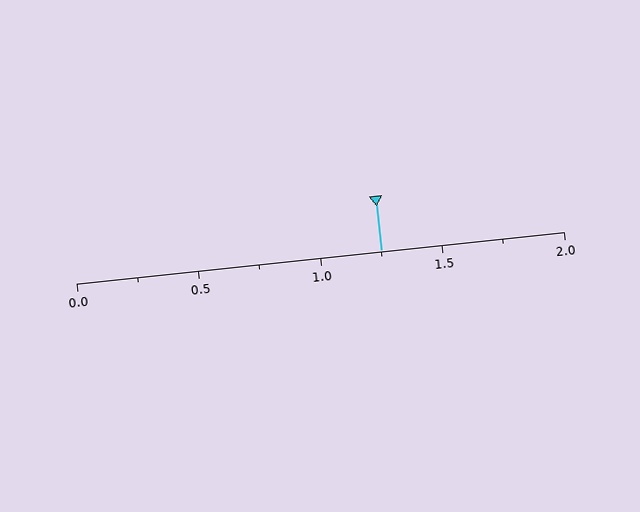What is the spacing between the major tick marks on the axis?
The major ticks are spaced 0.5 apart.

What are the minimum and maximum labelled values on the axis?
The axis runs from 0.0 to 2.0.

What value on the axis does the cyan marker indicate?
The marker indicates approximately 1.25.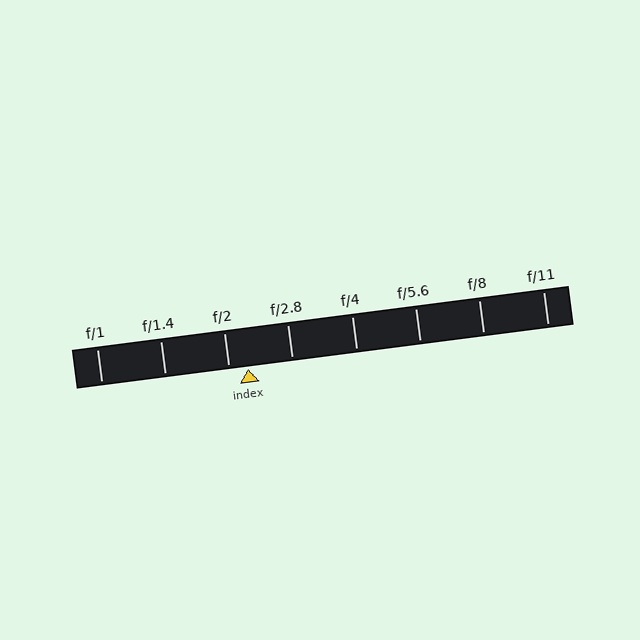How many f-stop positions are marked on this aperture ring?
There are 8 f-stop positions marked.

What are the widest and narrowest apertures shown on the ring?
The widest aperture shown is f/1 and the narrowest is f/11.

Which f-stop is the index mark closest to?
The index mark is closest to f/2.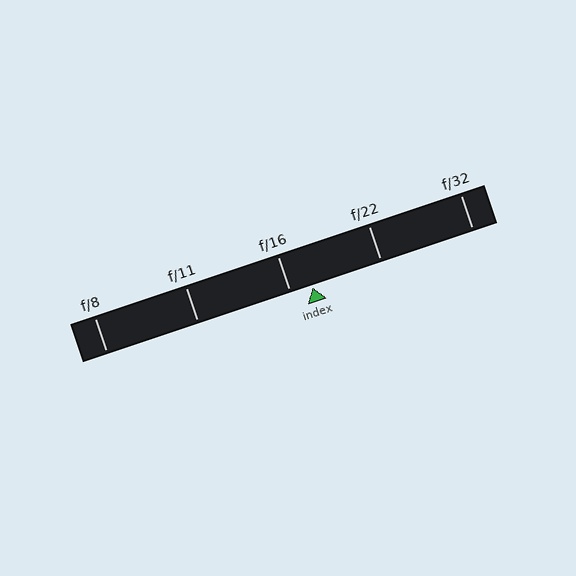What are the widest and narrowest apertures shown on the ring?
The widest aperture shown is f/8 and the narrowest is f/32.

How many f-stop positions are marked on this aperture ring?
There are 5 f-stop positions marked.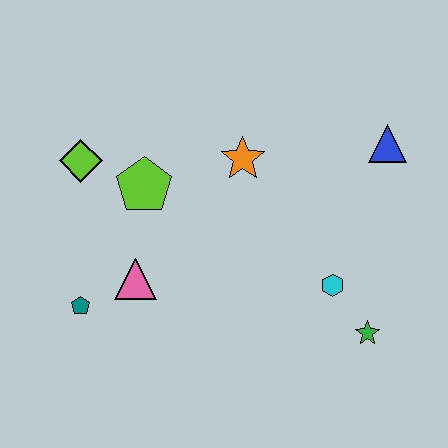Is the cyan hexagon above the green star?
Yes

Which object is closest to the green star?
The cyan hexagon is closest to the green star.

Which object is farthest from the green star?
The lime diamond is farthest from the green star.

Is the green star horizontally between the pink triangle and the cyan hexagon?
No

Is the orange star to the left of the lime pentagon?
No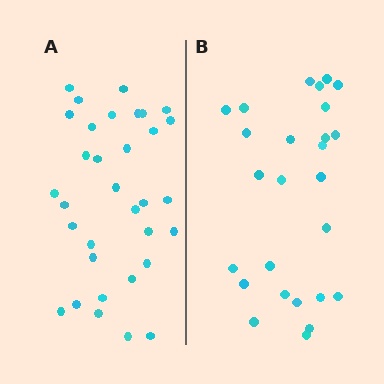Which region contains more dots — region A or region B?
Region A (the left region) has more dots.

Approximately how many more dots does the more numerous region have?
Region A has roughly 8 or so more dots than region B.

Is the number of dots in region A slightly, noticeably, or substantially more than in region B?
Region A has noticeably more, but not dramatically so. The ratio is roughly 1.3 to 1.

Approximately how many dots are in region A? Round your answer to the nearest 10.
About 30 dots. (The exact count is 33, which rounds to 30.)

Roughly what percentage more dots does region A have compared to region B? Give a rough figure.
About 25% more.